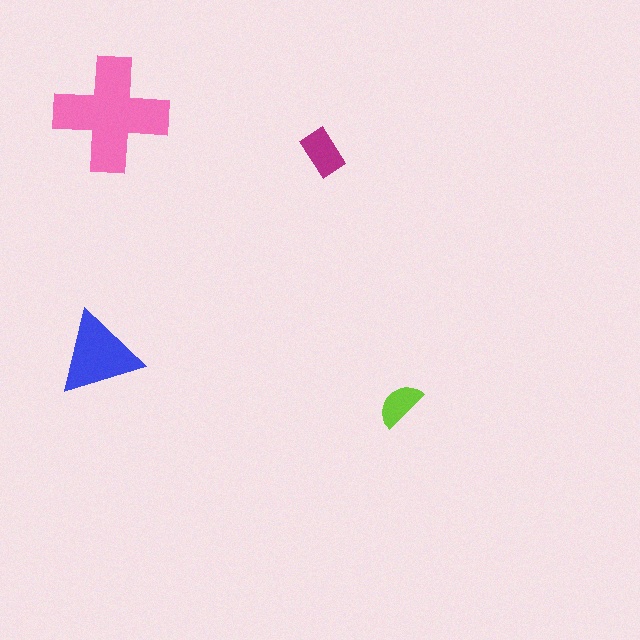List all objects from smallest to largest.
The lime semicircle, the magenta rectangle, the blue triangle, the pink cross.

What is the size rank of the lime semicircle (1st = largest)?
4th.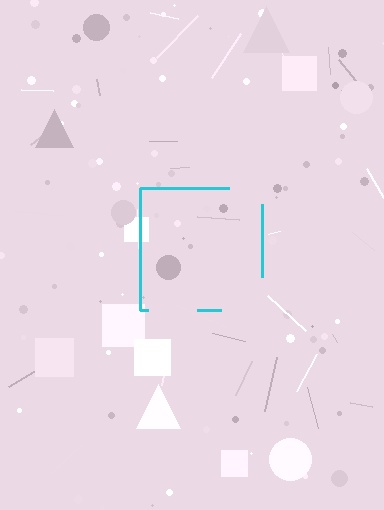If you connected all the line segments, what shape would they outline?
They would outline a square.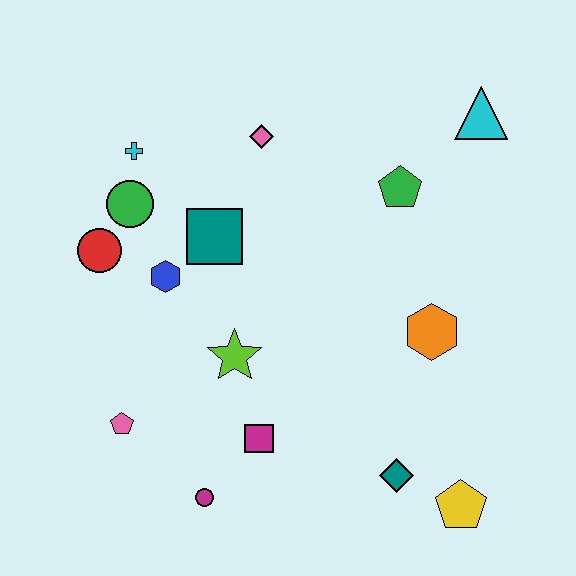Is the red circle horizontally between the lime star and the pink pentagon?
No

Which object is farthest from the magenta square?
The cyan triangle is farthest from the magenta square.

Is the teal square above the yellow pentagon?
Yes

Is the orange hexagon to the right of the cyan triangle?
No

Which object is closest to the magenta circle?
The magenta square is closest to the magenta circle.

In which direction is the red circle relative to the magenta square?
The red circle is above the magenta square.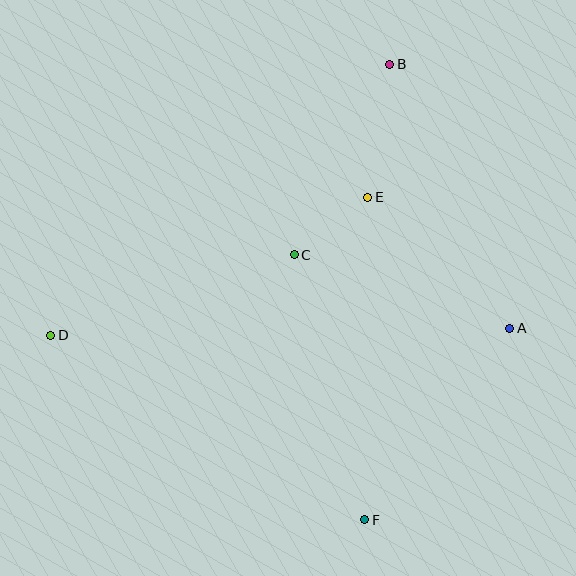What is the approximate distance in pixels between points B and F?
The distance between B and F is approximately 456 pixels.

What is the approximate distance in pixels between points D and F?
The distance between D and F is approximately 364 pixels.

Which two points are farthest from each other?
Points A and D are farthest from each other.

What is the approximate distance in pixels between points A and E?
The distance between A and E is approximately 193 pixels.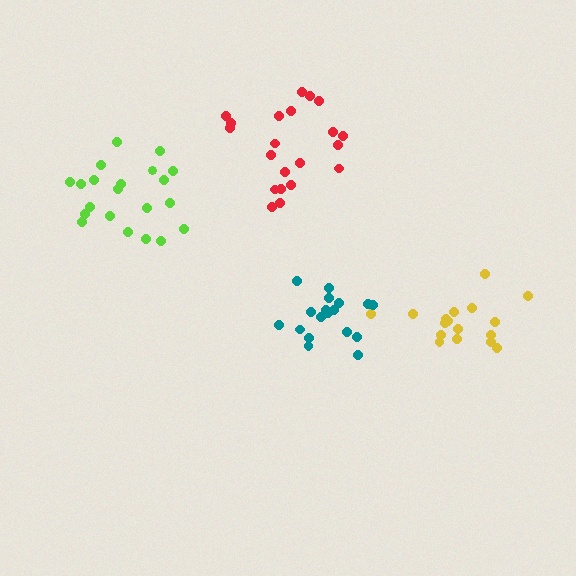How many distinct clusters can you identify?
There are 4 distinct clusters.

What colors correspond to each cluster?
The clusters are colored: yellow, red, teal, lime.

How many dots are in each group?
Group 1: 17 dots, Group 2: 21 dots, Group 3: 18 dots, Group 4: 21 dots (77 total).